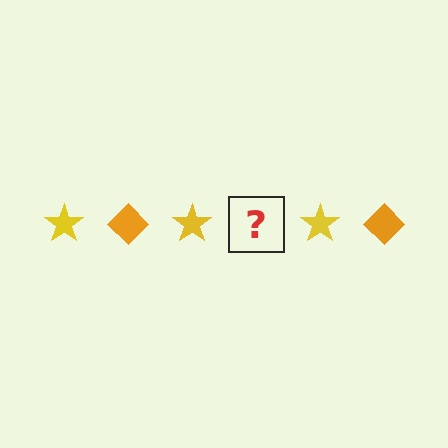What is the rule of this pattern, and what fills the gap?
The rule is that the pattern alternates between yellow star and orange diamond. The gap should be filled with an orange diamond.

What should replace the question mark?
The question mark should be replaced with an orange diamond.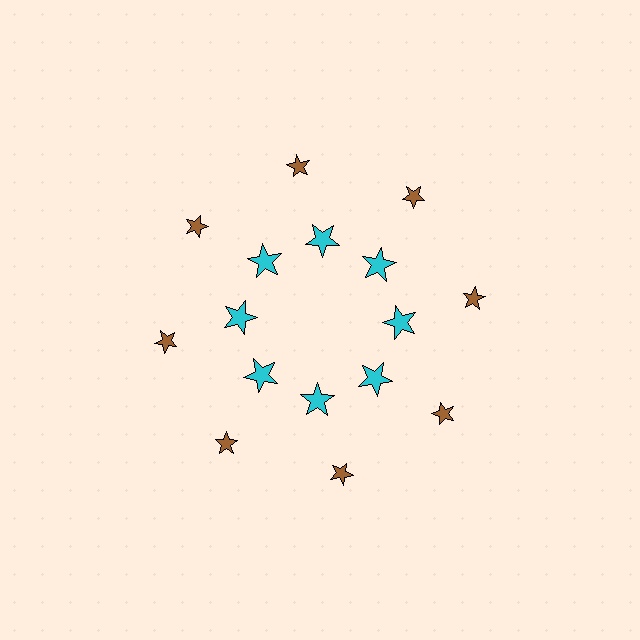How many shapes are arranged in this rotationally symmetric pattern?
There are 16 shapes, arranged in 8 groups of 2.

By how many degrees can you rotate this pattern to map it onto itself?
The pattern maps onto itself every 45 degrees of rotation.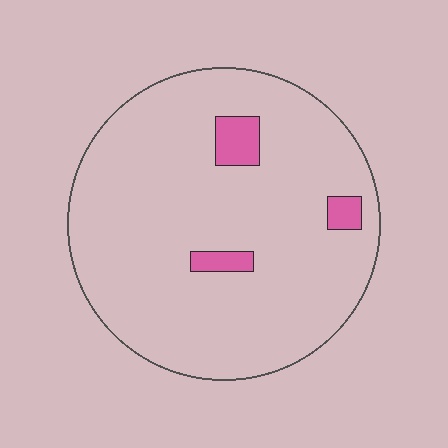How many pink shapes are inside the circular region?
3.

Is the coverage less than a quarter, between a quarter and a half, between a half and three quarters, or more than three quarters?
Less than a quarter.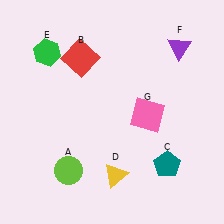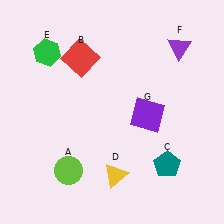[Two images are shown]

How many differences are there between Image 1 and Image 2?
There is 1 difference between the two images.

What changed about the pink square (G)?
In Image 1, G is pink. In Image 2, it changed to purple.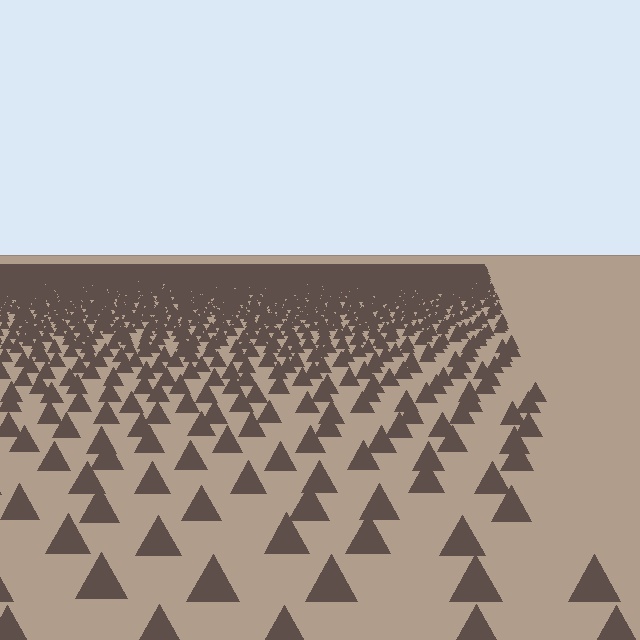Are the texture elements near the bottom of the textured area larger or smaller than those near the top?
Larger. Near the bottom, elements are closer to the viewer and appear at a bigger on-screen size.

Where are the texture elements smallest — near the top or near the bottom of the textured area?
Near the top.